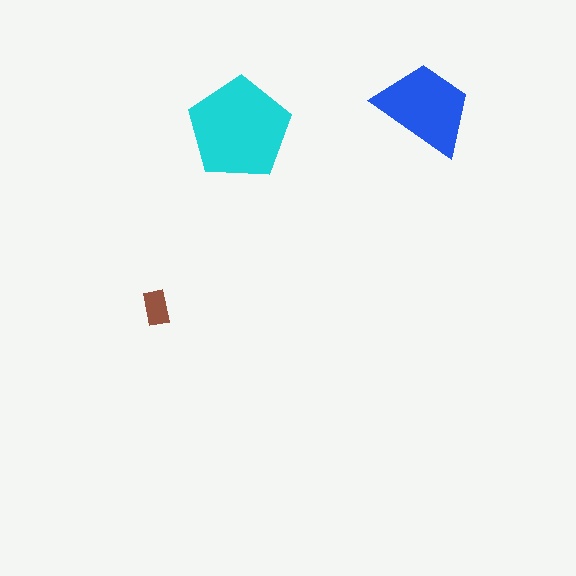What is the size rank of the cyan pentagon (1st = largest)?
1st.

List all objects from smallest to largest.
The brown rectangle, the blue trapezoid, the cyan pentagon.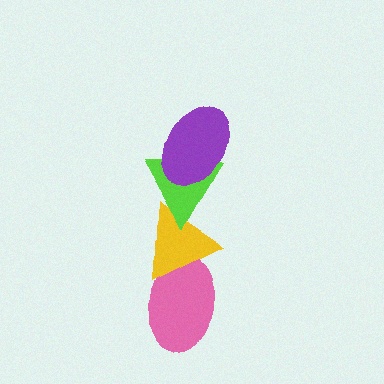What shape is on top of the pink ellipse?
The yellow triangle is on top of the pink ellipse.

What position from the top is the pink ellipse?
The pink ellipse is 4th from the top.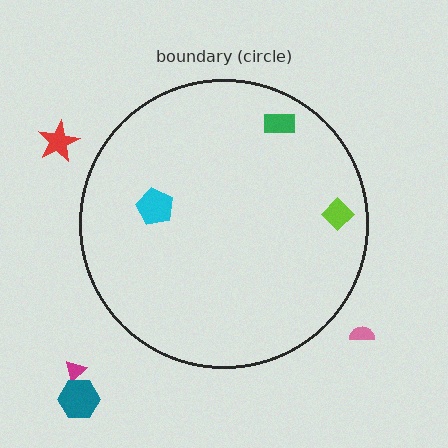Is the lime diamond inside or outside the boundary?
Inside.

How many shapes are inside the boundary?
3 inside, 4 outside.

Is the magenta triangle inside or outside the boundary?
Outside.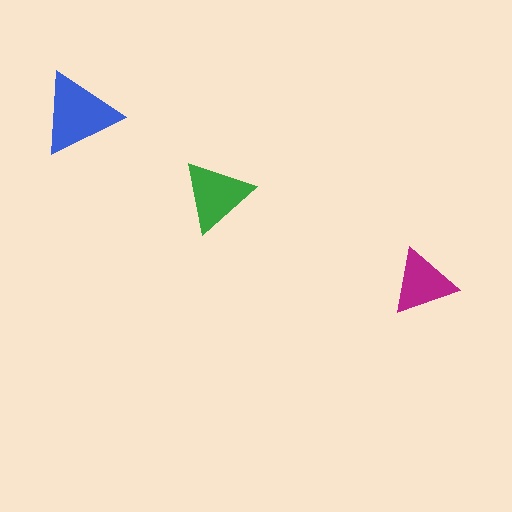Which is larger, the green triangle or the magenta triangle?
The green one.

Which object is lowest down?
The magenta triangle is bottommost.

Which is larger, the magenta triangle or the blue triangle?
The blue one.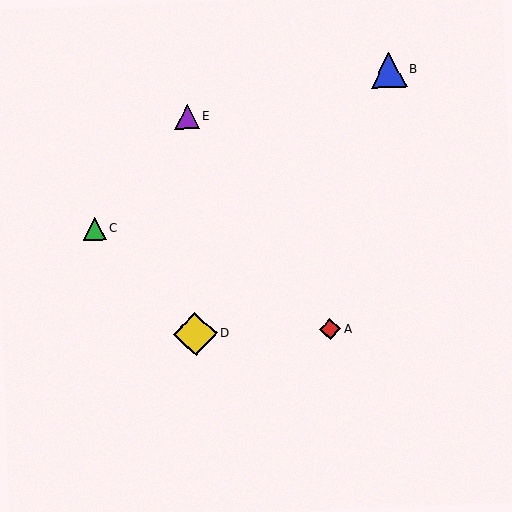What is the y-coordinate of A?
Object A is at y≈329.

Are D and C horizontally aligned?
No, D is at y≈334 and C is at y≈229.